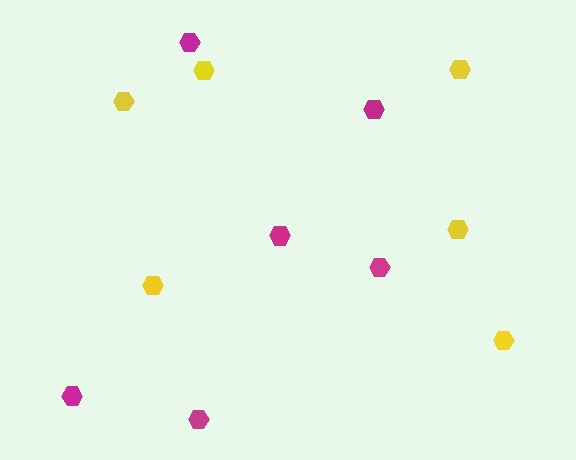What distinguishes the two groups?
There are 2 groups: one group of magenta hexagons (6) and one group of yellow hexagons (6).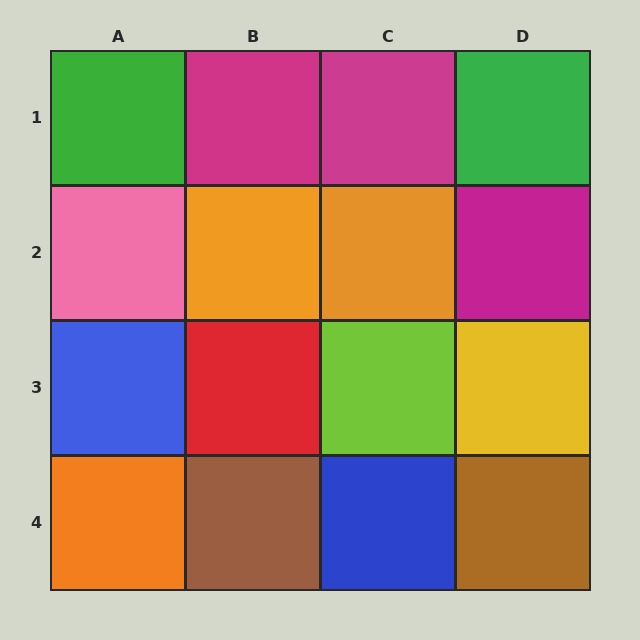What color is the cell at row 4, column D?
Brown.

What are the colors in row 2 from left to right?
Pink, orange, orange, magenta.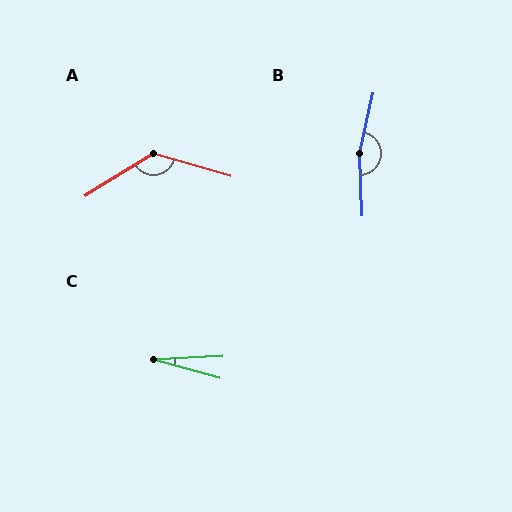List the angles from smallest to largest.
C (18°), A (132°), B (165°).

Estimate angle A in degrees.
Approximately 132 degrees.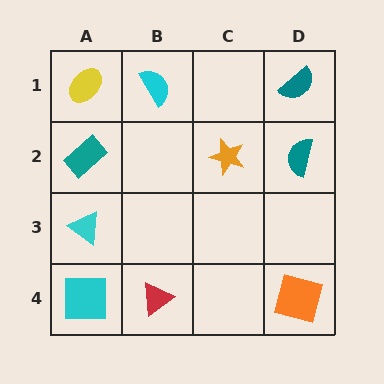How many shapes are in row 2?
3 shapes.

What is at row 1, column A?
A yellow ellipse.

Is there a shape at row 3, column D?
No, that cell is empty.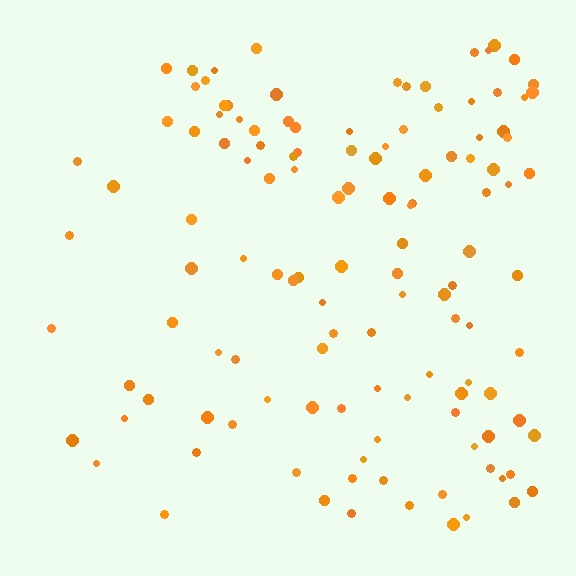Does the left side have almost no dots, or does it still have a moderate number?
Still a moderate number, just noticeably fewer than the right.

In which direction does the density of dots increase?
From left to right, with the right side densest.